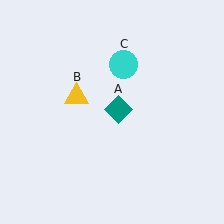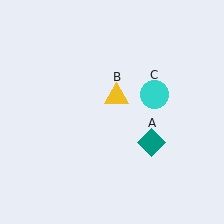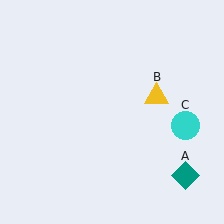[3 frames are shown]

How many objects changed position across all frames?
3 objects changed position: teal diamond (object A), yellow triangle (object B), cyan circle (object C).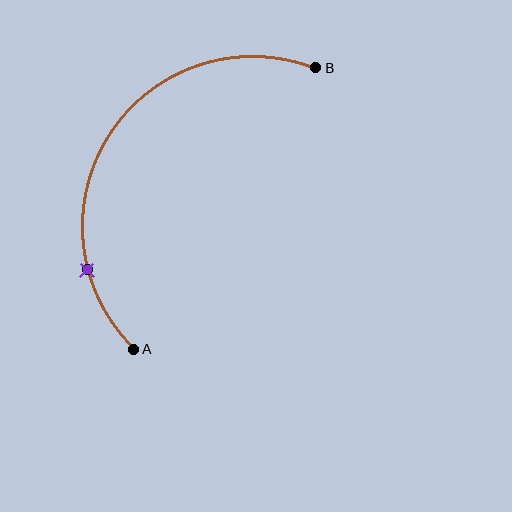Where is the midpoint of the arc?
The arc midpoint is the point on the curve farthest from the straight line joining A and B. It sits to the left of that line.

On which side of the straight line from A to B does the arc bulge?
The arc bulges to the left of the straight line connecting A and B.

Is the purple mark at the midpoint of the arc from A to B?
No. The purple mark lies on the arc but is closer to endpoint A. The arc midpoint would be at the point on the curve equidistant along the arc from both A and B.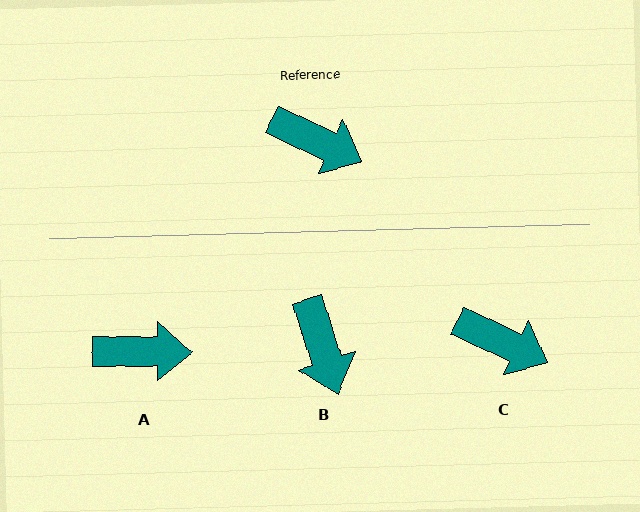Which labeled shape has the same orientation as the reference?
C.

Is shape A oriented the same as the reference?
No, it is off by about 25 degrees.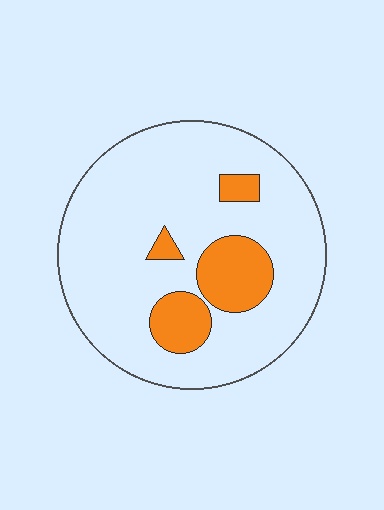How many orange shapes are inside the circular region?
4.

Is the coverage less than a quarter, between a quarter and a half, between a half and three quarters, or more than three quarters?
Less than a quarter.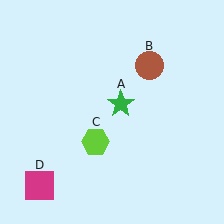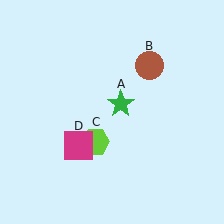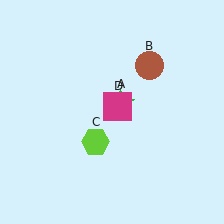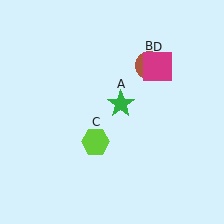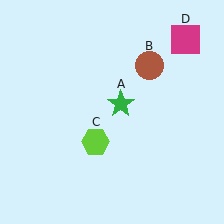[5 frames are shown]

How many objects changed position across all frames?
1 object changed position: magenta square (object D).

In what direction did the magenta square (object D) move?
The magenta square (object D) moved up and to the right.